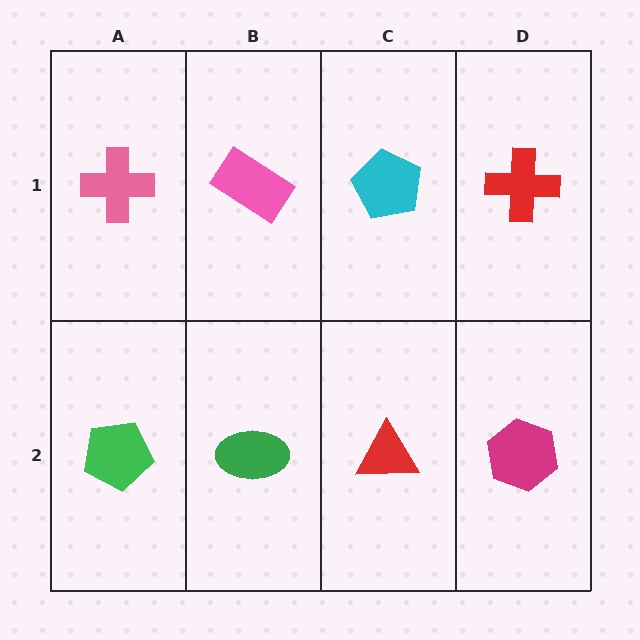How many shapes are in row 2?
4 shapes.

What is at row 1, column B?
A pink rectangle.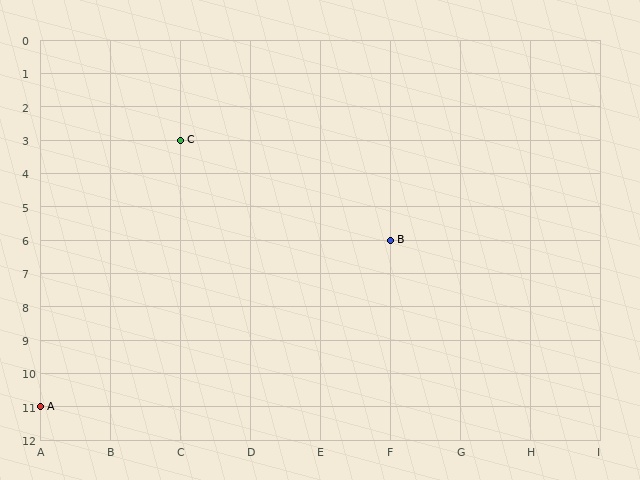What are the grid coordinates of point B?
Point B is at grid coordinates (F, 6).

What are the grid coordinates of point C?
Point C is at grid coordinates (C, 3).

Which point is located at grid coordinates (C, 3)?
Point C is at (C, 3).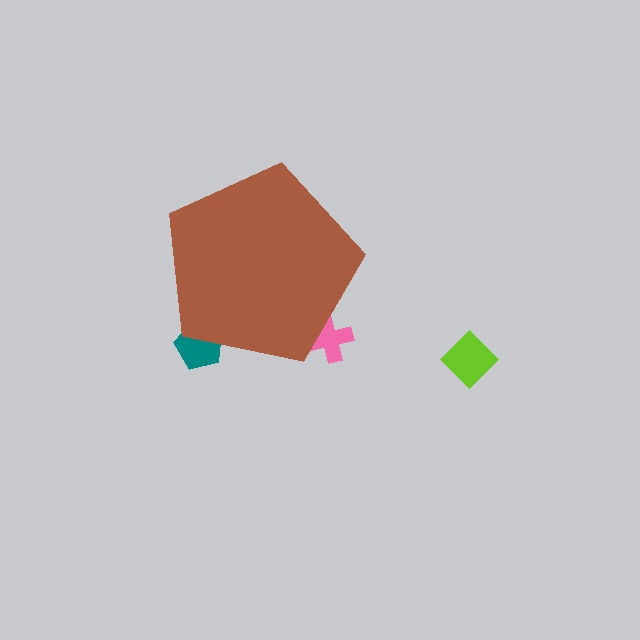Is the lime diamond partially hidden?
No, the lime diamond is fully visible.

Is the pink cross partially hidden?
Yes, the pink cross is partially hidden behind the brown pentagon.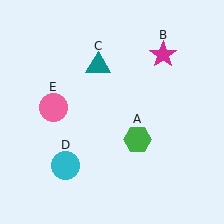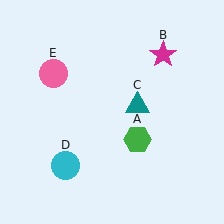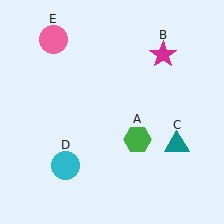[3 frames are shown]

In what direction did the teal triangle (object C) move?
The teal triangle (object C) moved down and to the right.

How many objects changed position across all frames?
2 objects changed position: teal triangle (object C), pink circle (object E).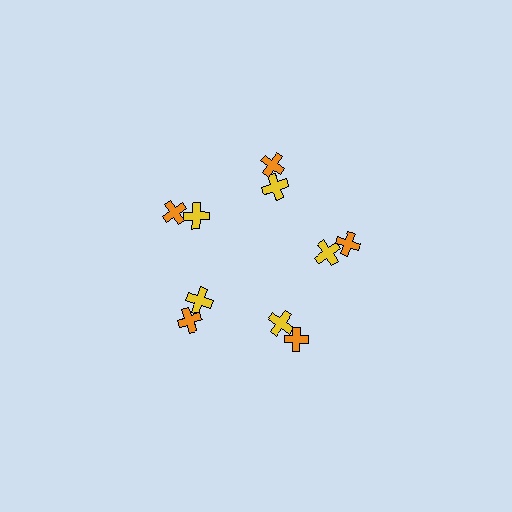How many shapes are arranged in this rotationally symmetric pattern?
There are 10 shapes, arranged in 5 groups of 2.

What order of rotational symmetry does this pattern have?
This pattern has 5-fold rotational symmetry.